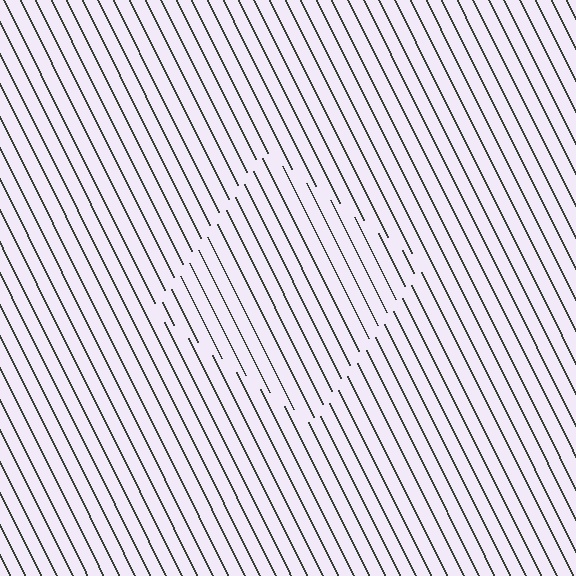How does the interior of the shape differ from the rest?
The interior of the shape contains the same grating, shifted by half a period — the contour is defined by the phase discontinuity where line-ends from the inner and outer gratings abut.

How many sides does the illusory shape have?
4 sides — the line-ends trace a square.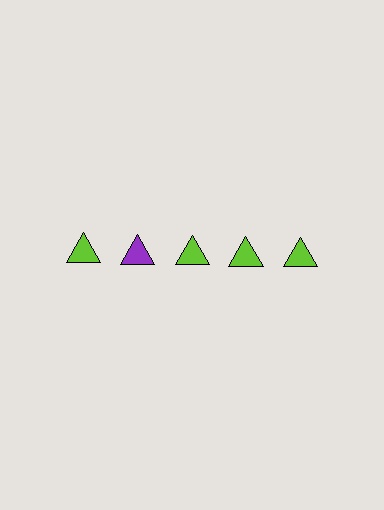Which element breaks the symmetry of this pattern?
The purple triangle in the top row, second from left column breaks the symmetry. All other shapes are lime triangles.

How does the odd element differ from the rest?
It has a different color: purple instead of lime.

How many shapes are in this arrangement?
There are 5 shapes arranged in a grid pattern.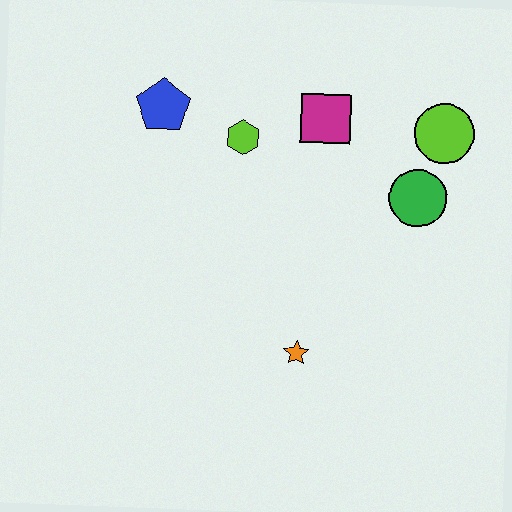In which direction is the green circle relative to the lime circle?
The green circle is below the lime circle.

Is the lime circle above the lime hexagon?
Yes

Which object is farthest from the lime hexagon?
The orange star is farthest from the lime hexagon.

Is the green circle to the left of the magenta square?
No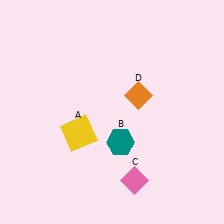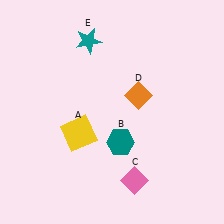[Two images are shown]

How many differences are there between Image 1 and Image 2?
There is 1 difference between the two images.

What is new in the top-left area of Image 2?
A teal star (E) was added in the top-left area of Image 2.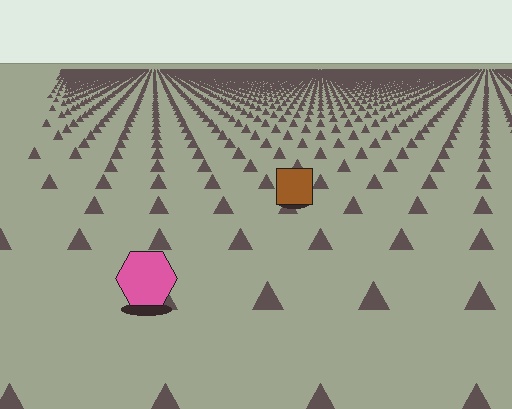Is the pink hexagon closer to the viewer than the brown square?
Yes. The pink hexagon is closer — you can tell from the texture gradient: the ground texture is coarser near it.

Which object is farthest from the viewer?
The brown square is farthest from the viewer. It appears smaller and the ground texture around it is denser.